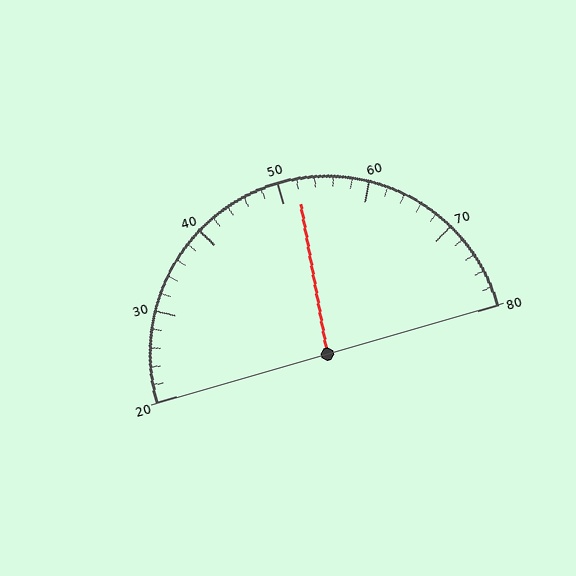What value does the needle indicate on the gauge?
The needle indicates approximately 52.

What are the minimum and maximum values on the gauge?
The gauge ranges from 20 to 80.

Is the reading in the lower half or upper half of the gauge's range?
The reading is in the upper half of the range (20 to 80).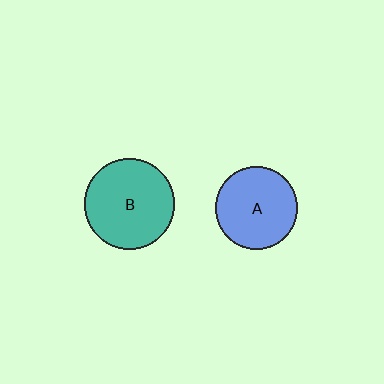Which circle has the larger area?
Circle B (teal).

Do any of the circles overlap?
No, none of the circles overlap.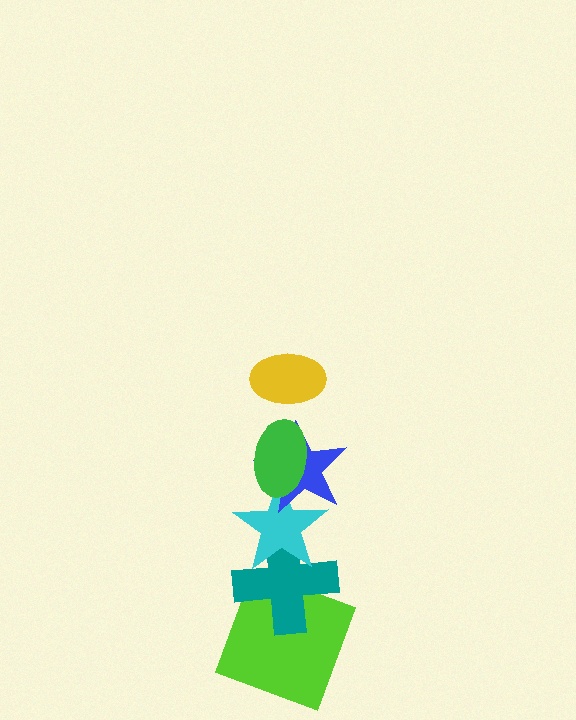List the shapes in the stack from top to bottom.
From top to bottom: the yellow ellipse, the green ellipse, the blue star, the cyan star, the teal cross, the lime square.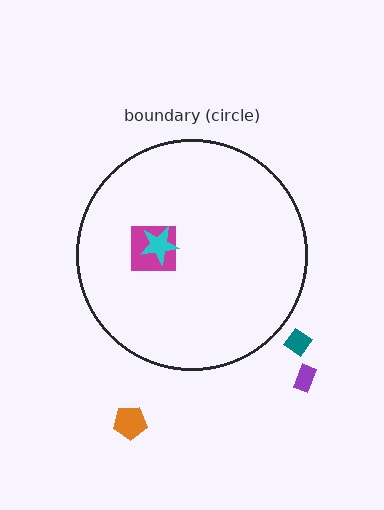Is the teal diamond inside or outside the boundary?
Outside.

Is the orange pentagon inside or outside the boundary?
Outside.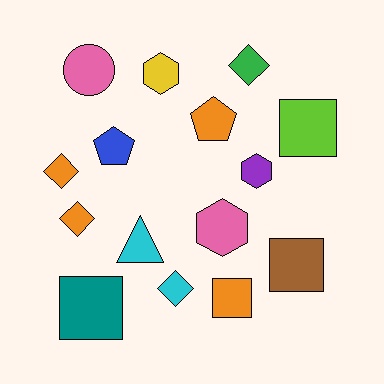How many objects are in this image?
There are 15 objects.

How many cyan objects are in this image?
There are 2 cyan objects.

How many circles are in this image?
There is 1 circle.